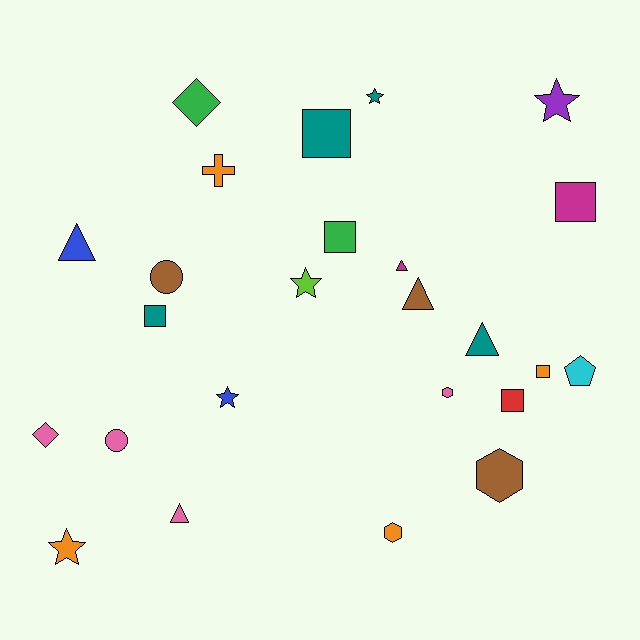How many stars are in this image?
There are 5 stars.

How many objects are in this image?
There are 25 objects.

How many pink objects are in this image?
There are 4 pink objects.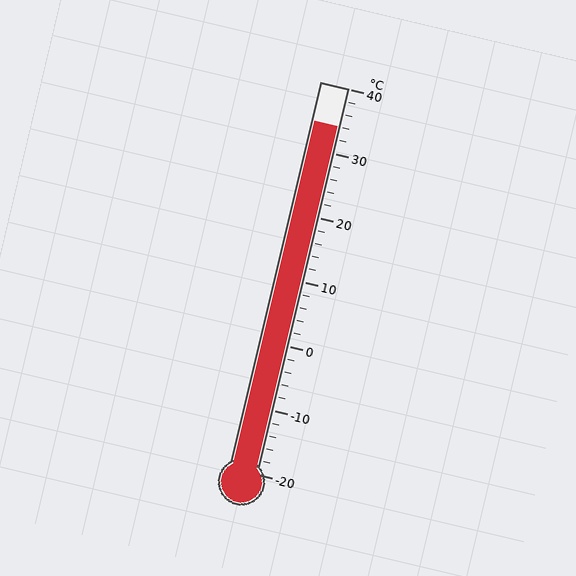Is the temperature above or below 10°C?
The temperature is above 10°C.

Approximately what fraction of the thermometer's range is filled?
The thermometer is filled to approximately 90% of its range.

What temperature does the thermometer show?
The thermometer shows approximately 34°C.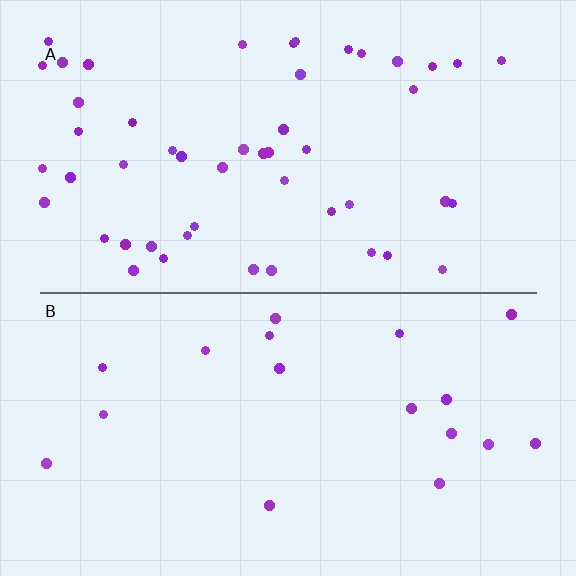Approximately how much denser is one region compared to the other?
Approximately 2.8× — region A over region B.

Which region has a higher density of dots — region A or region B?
A (the top).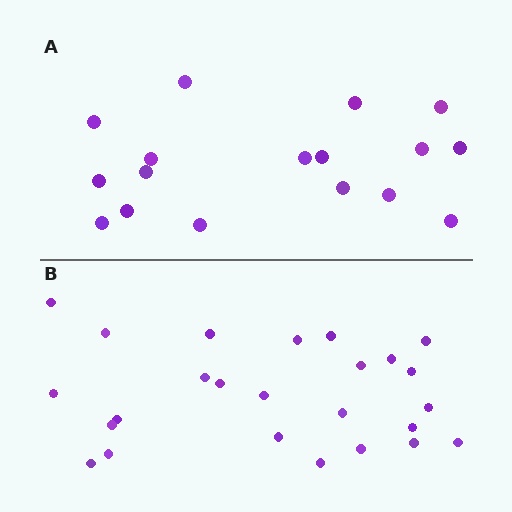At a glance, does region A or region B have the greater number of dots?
Region B (the bottom region) has more dots.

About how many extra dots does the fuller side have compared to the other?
Region B has roughly 8 or so more dots than region A.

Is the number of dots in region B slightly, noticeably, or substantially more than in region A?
Region B has substantially more. The ratio is roughly 1.5 to 1.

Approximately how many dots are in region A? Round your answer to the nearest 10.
About 20 dots. (The exact count is 17, which rounds to 20.)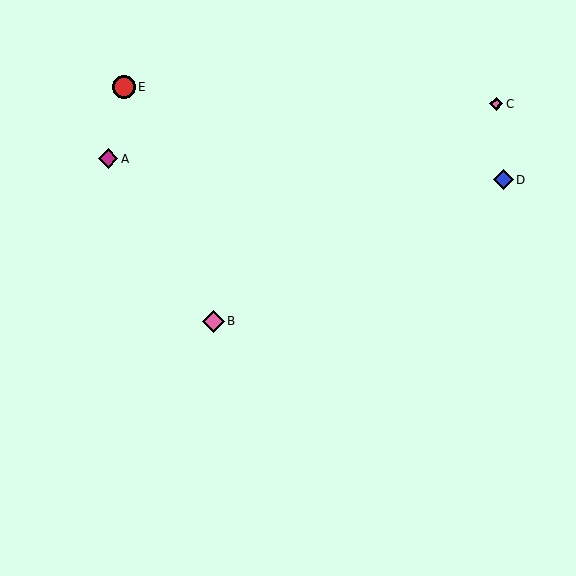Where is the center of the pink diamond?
The center of the pink diamond is at (496, 104).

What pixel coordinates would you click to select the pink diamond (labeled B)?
Click at (213, 321) to select the pink diamond B.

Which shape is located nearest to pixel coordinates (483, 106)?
The pink diamond (labeled C) at (496, 104) is nearest to that location.